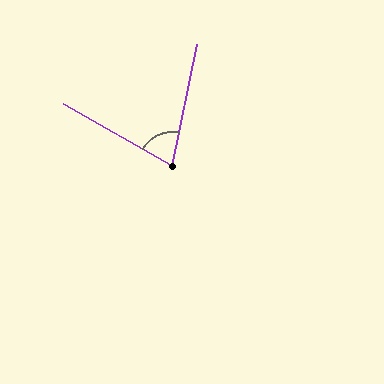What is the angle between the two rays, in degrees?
Approximately 72 degrees.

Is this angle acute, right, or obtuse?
It is acute.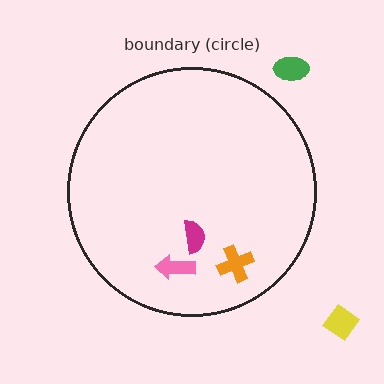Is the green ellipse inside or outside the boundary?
Outside.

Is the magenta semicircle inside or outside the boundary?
Inside.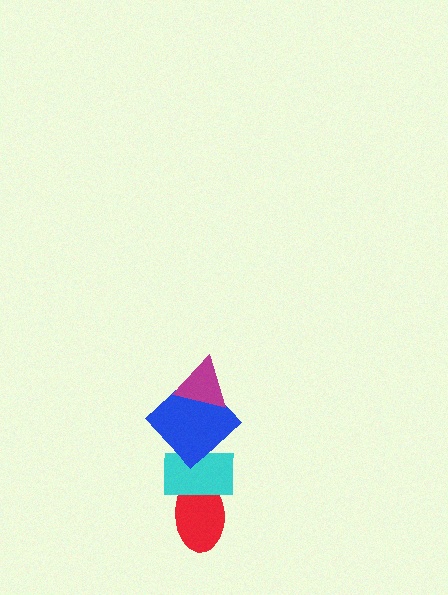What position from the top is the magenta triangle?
The magenta triangle is 1st from the top.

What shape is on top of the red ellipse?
The cyan rectangle is on top of the red ellipse.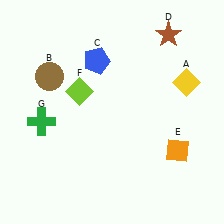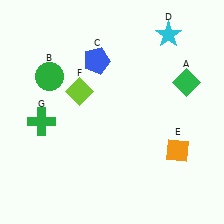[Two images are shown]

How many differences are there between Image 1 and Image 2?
There are 3 differences between the two images.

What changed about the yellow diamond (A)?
In Image 1, A is yellow. In Image 2, it changed to green.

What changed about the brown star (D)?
In Image 1, D is brown. In Image 2, it changed to cyan.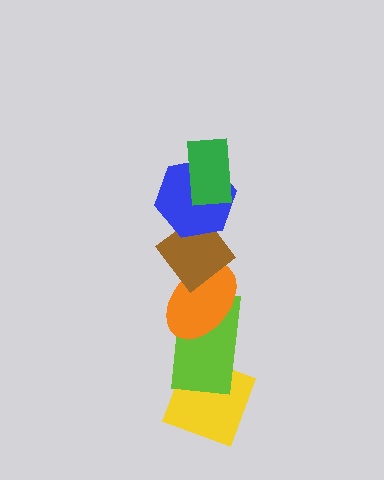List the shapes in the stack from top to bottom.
From top to bottom: the green rectangle, the blue hexagon, the brown diamond, the orange ellipse, the lime rectangle, the yellow diamond.